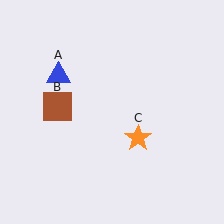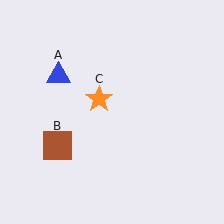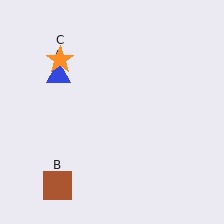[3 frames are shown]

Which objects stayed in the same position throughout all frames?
Blue triangle (object A) remained stationary.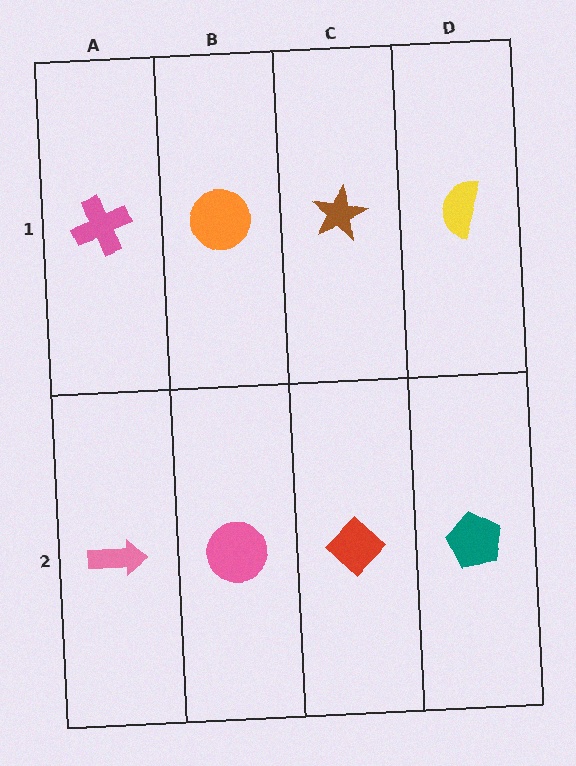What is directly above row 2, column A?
A pink cross.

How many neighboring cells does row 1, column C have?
3.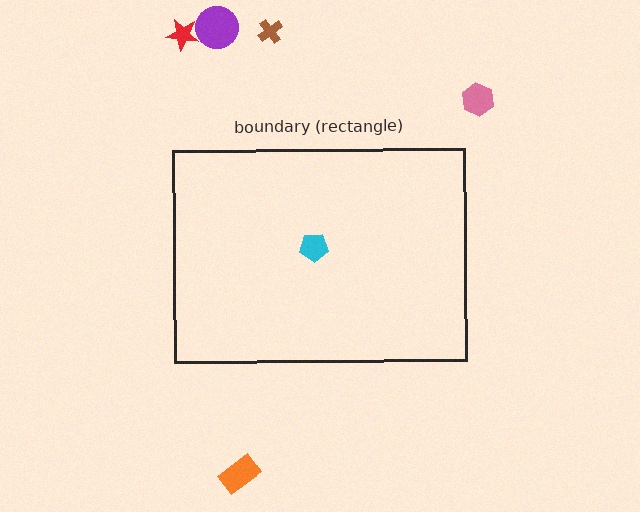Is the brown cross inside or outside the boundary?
Outside.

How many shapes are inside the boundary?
1 inside, 5 outside.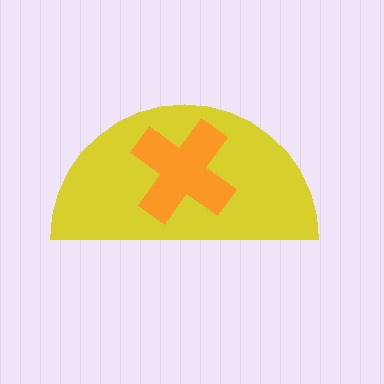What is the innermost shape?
The orange cross.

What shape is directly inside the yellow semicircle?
The orange cross.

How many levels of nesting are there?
2.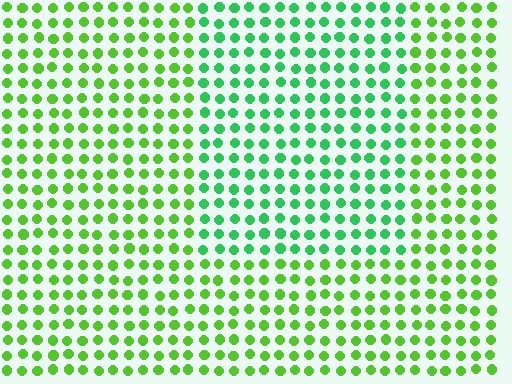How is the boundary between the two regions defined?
The boundary is defined purely by a slight shift in hue (about 34 degrees). Spacing, size, and orientation are identical on both sides.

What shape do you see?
I see a rectangle.